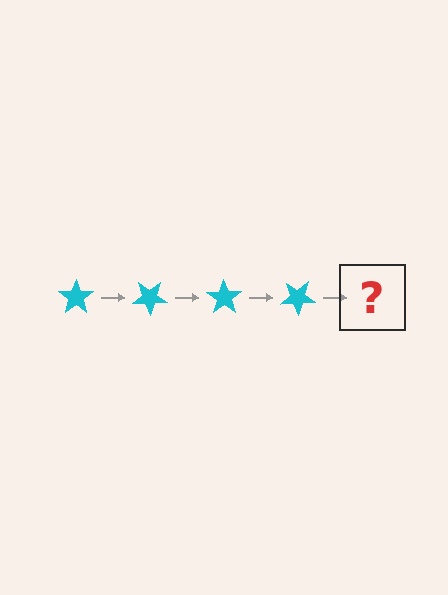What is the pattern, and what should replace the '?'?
The pattern is that the star rotates 35 degrees each step. The '?' should be a cyan star rotated 140 degrees.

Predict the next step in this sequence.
The next step is a cyan star rotated 140 degrees.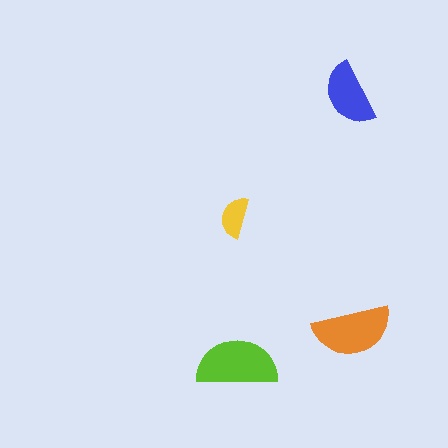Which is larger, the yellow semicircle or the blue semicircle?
The blue one.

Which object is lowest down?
The lime semicircle is bottommost.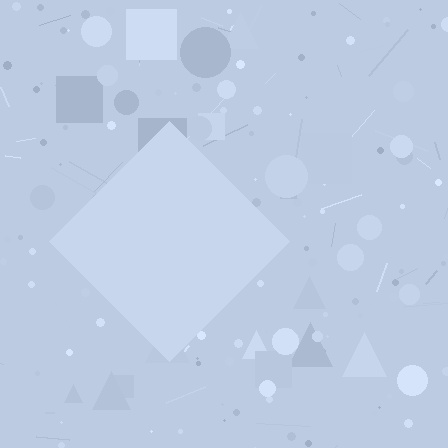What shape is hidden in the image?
A diamond is hidden in the image.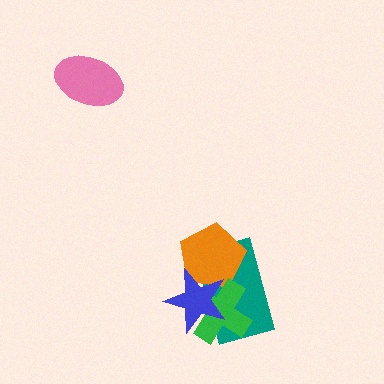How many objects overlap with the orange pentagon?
3 objects overlap with the orange pentagon.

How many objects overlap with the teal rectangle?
3 objects overlap with the teal rectangle.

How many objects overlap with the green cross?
3 objects overlap with the green cross.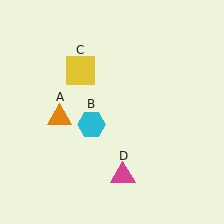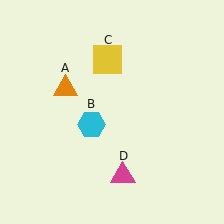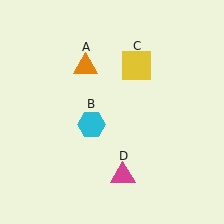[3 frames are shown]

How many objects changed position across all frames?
2 objects changed position: orange triangle (object A), yellow square (object C).